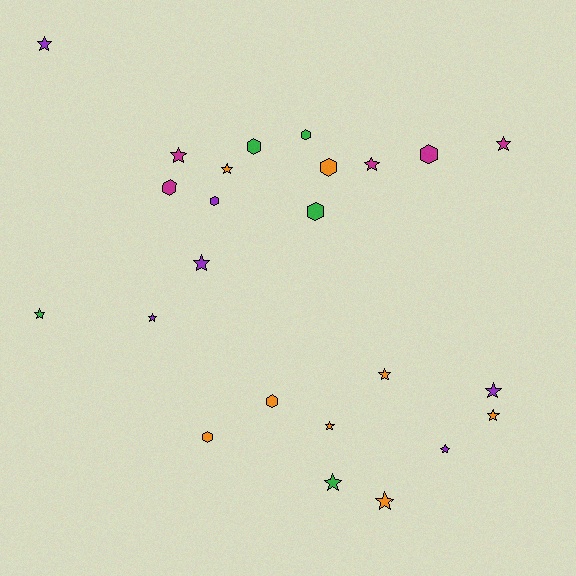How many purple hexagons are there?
There is 1 purple hexagon.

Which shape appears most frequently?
Star, with 15 objects.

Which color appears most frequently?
Orange, with 8 objects.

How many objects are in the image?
There are 24 objects.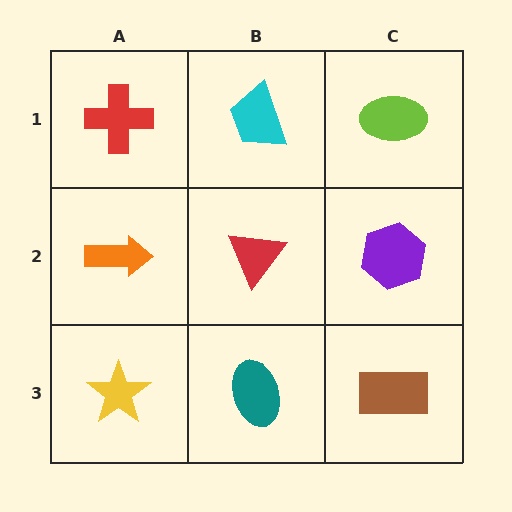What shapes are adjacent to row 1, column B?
A red triangle (row 2, column B), a red cross (row 1, column A), a lime ellipse (row 1, column C).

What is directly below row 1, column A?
An orange arrow.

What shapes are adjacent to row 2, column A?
A red cross (row 1, column A), a yellow star (row 3, column A), a red triangle (row 2, column B).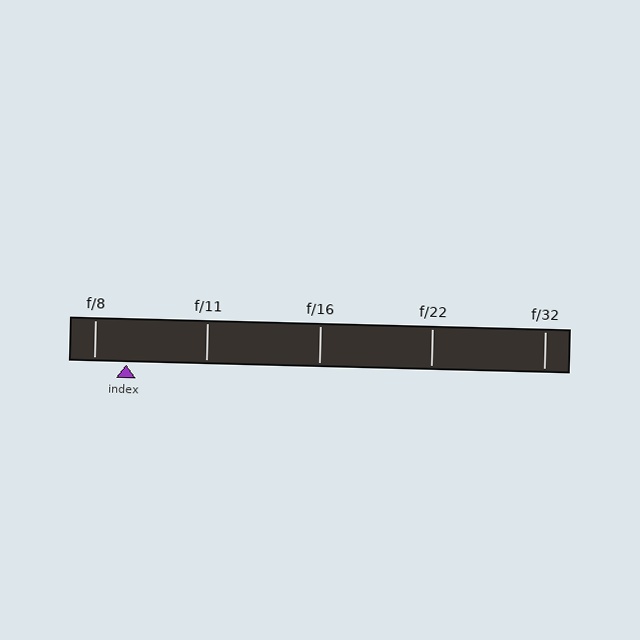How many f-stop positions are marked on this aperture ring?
There are 5 f-stop positions marked.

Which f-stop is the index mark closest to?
The index mark is closest to f/8.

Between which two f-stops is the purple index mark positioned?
The index mark is between f/8 and f/11.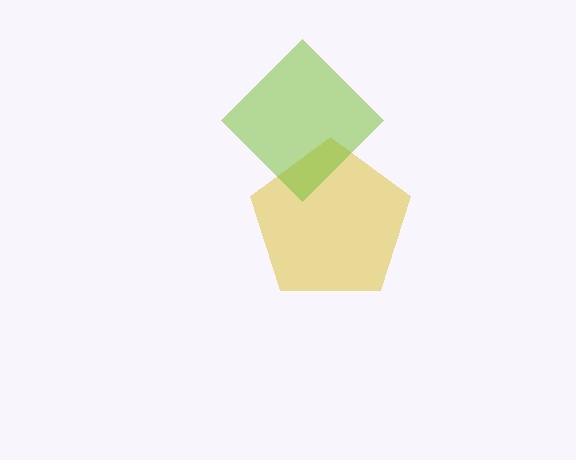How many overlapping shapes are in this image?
There are 2 overlapping shapes in the image.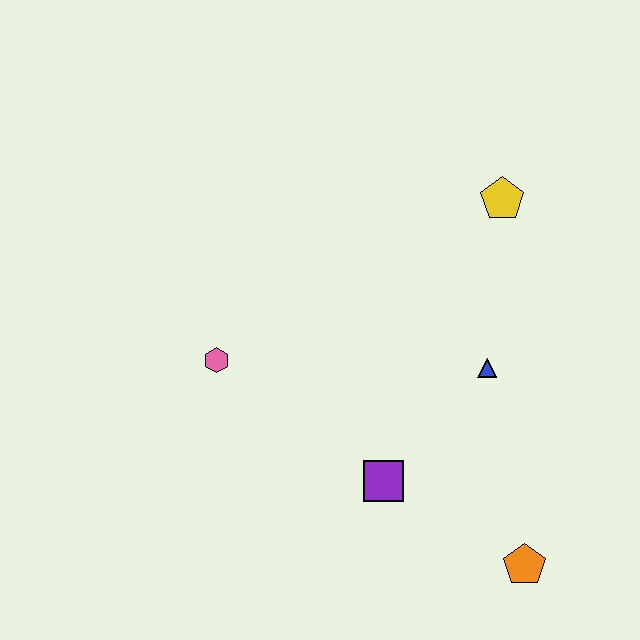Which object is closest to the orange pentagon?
The purple square is closest to the orange pentagon.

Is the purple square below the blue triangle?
Yes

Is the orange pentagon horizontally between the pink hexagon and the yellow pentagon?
No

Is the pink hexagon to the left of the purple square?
Yes